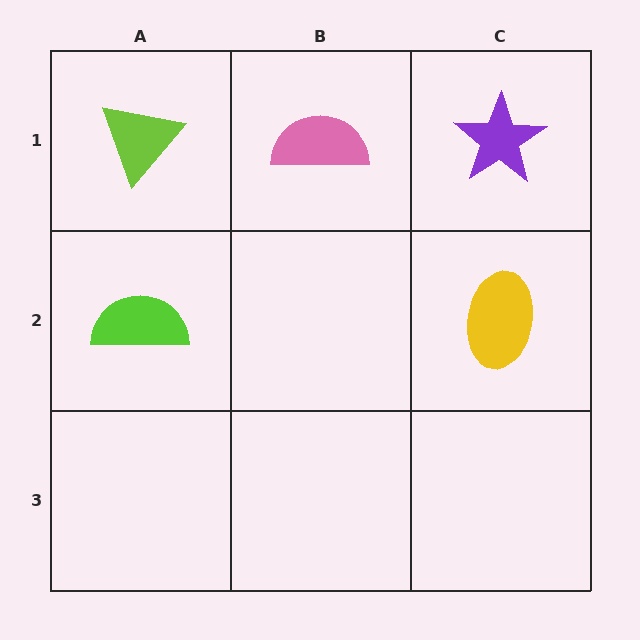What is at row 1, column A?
A lime triangle.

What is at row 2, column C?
A yellow ellipse.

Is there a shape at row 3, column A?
No, that cell is empty.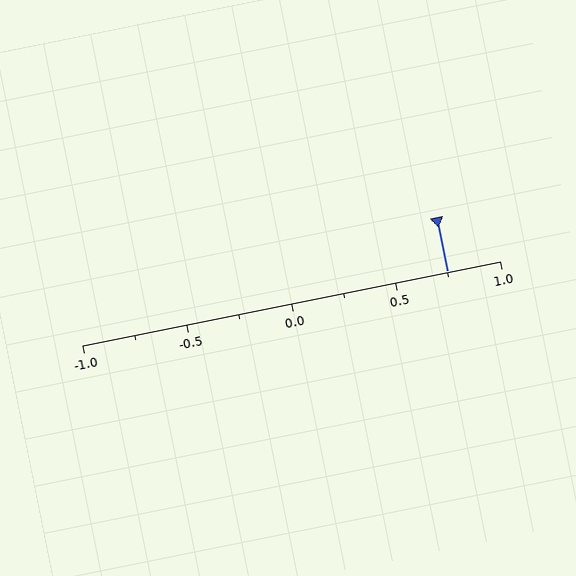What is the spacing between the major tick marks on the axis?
The major ticks are spaced 0.5 apart.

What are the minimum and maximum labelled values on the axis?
The axis runs from -1.0 to 1.0.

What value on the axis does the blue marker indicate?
The marker indicates approximately 0.75.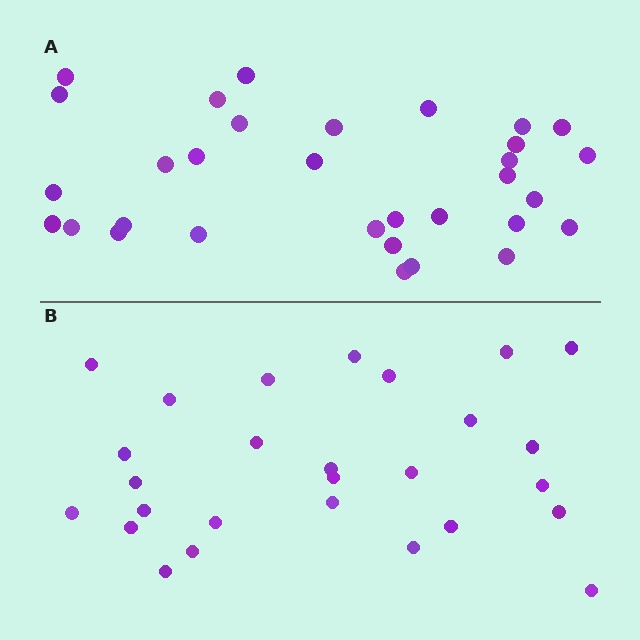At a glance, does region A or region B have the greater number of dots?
Region A (the top region) has more dots.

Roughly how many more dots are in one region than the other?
Region A has about 5 more dots than region B.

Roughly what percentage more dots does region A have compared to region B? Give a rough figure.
About 20% more.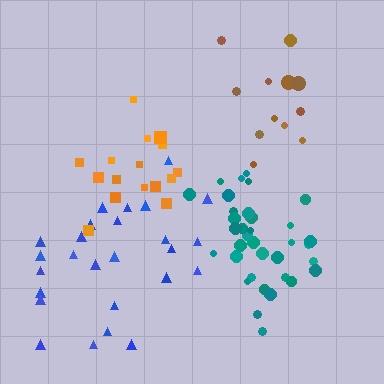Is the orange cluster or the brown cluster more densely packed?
Orange.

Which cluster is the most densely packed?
Teal.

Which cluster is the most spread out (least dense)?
Blue.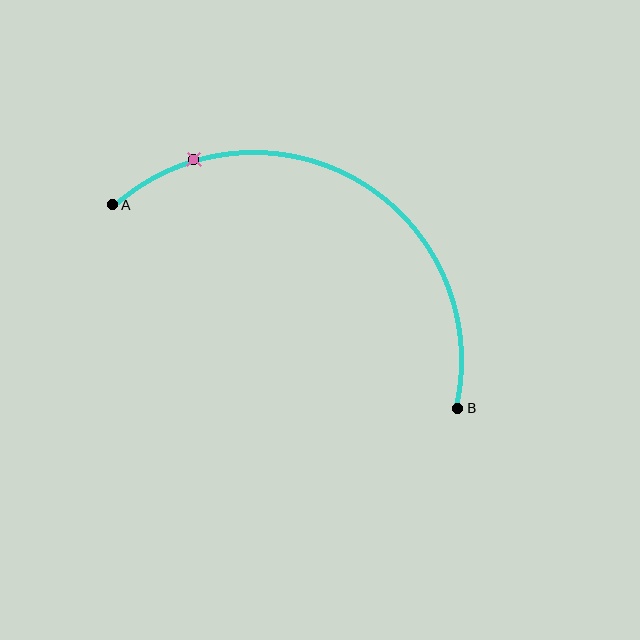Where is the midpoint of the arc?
The arc midpoint is the point on the curve farthest from the straight line joining A and B. It sits above that line.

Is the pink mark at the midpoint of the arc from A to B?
No. The pink mark lies on the arc but is closer to endpoint A. The arc midpoint would be at the point on the curve equidistant along the arc from both A and B.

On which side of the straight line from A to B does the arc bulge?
The arc bulges above the straight line connecting A and B.